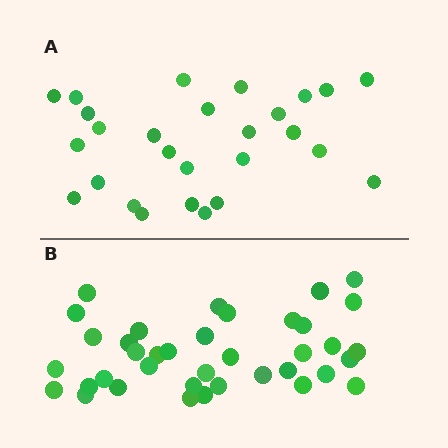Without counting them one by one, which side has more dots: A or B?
Region B (the bottom region) has more dots.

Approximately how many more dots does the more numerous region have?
Region B has roughly 12 or so more dots than region A.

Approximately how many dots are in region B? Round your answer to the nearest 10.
About 40 dots. (The exact count is 38, which rounds to 40.)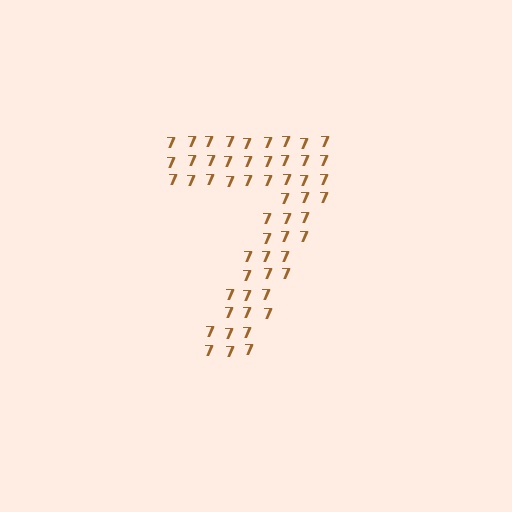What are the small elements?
The small elements are digit 7's.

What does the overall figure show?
The overall figure shows the digit 7.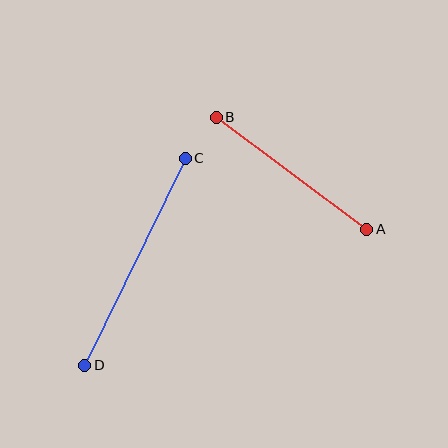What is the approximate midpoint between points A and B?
The midpoint is at approximately (292, 173) pixels.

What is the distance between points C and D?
The distance is approximately 230 pixels.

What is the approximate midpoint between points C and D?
The midpoint is at approximately (135, 262) pixels.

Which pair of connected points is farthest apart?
Points C and D are farthest apart.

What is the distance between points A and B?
The distance is approximately 187 pixels.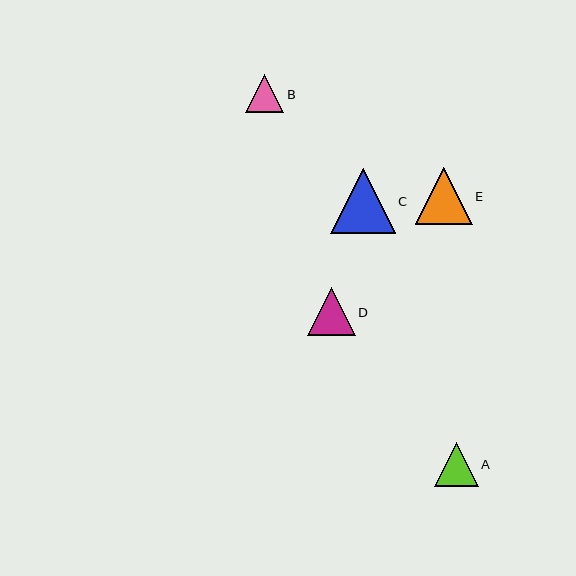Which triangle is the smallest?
Triangle B is the smallest with a size of approximately 38 pixels.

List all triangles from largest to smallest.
From largest to smallest: C, E, D, A, B.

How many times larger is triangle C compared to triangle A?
Triangle C is approximately 1.5 times the size of triangle A.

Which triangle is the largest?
Triangle C is the largest with a size of approximately 65 pixels.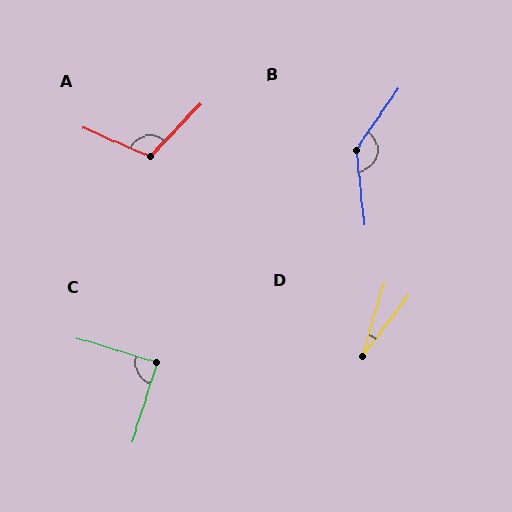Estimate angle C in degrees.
Approximately 89 degrees.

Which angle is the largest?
B, at approximately 139 degrees.